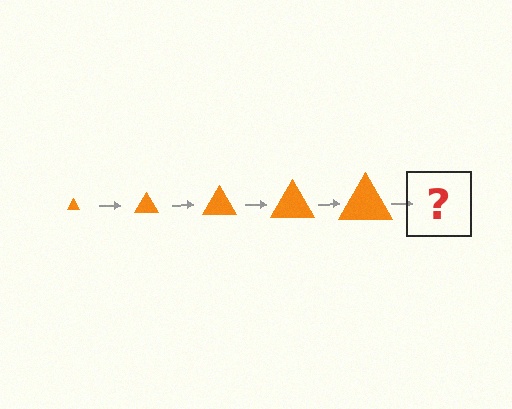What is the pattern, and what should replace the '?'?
The pattern is that the triangle gets progressively larger each step. The '?' should be an orange triangle, larger than the previous one.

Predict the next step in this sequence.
The next step is an orange triangle, larger than the previous one.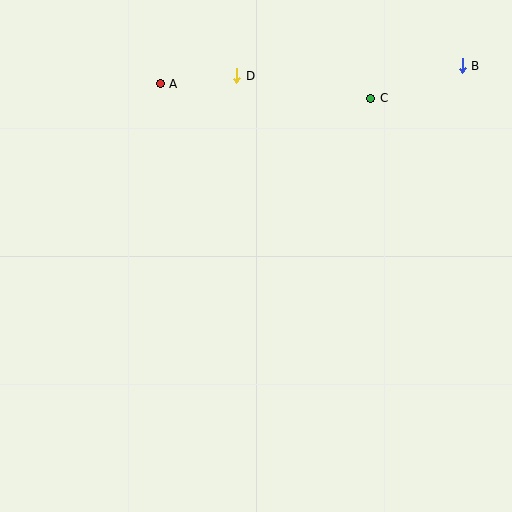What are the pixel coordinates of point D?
Point D is at (237, 76).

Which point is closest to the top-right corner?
Point B is closest to the top-right corner.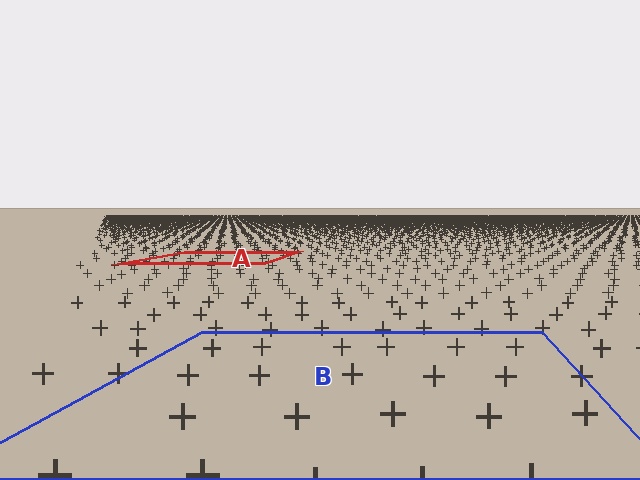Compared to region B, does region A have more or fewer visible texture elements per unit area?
Region A has more texture elements per unit area — they are packed more densely because it is farther away.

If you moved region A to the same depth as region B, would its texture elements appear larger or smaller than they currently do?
They would appear larger. At a closer depth, the same texture elements are projected at a bigger on-screen size.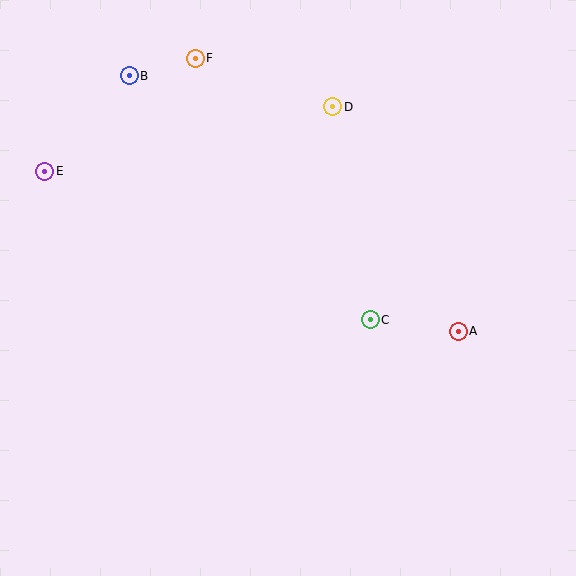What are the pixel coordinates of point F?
Point F is at (195, 58).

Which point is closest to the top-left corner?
Point B is closest to the top-left corner.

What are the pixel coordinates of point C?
Point C is at (370, 320).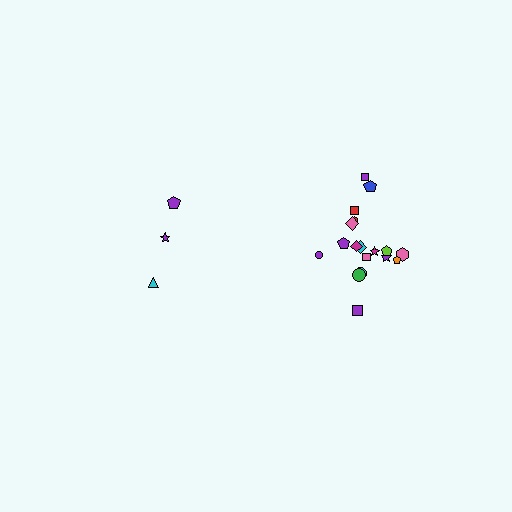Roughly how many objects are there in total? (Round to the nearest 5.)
Roughly 20 objects in total.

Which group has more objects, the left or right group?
The right group.